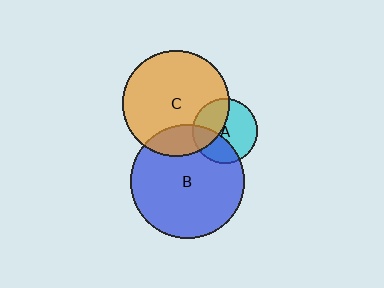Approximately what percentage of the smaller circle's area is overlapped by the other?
Approximately 20%.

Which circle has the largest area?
Circle B (blue).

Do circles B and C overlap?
Yes.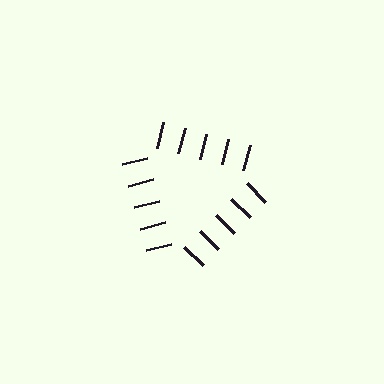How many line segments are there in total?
15 — 5 along each of the 3 edges.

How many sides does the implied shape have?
3 sides — the line-ends trace a triangle.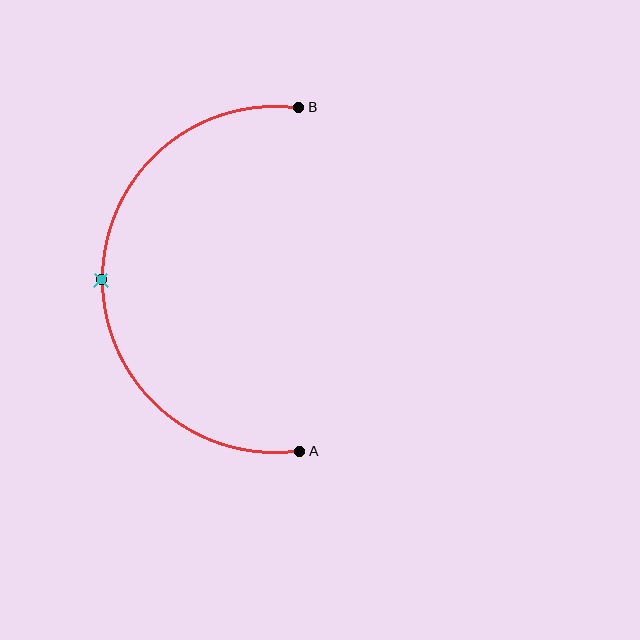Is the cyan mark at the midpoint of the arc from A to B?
Yes. The cyan mark lies on the arc at equal arc-length from both A and B — it is the arc midpoint.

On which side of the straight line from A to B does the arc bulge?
The arc bulges to the left of the straight line connecting A and B.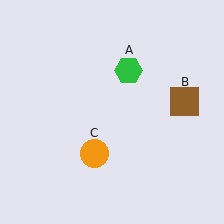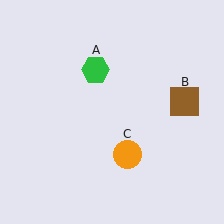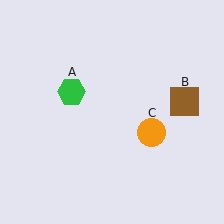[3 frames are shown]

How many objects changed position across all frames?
2 objects changed position: green hexagon (object A), orange circle (object C).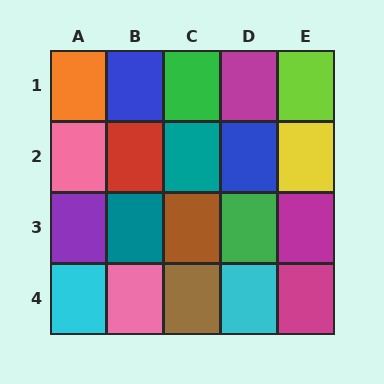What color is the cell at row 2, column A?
Pink.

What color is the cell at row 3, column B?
Teal.